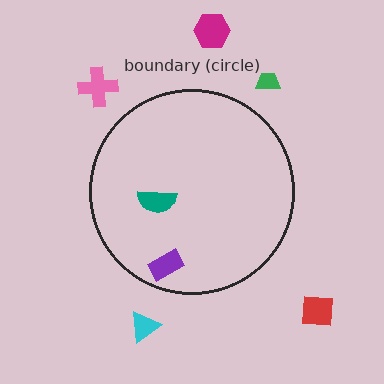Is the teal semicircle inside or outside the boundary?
Inside.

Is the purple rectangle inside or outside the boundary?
Inside.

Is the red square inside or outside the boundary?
Outside.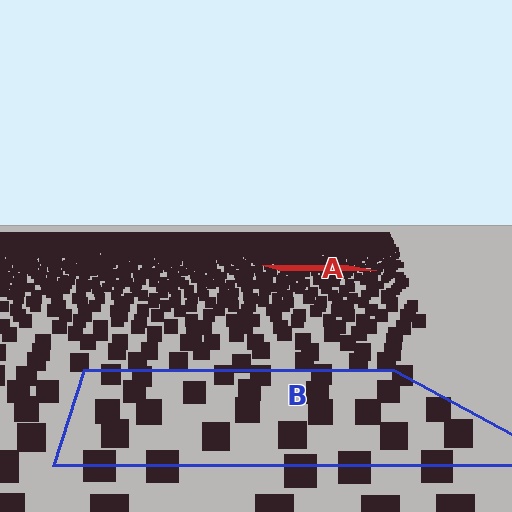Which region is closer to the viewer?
Region B is closer. The texture elements there are larger and more spread out.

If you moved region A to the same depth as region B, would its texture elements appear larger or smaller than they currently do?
They would appear larger. At a closer depth, the same texture elements are projected at a bigger on-screen size.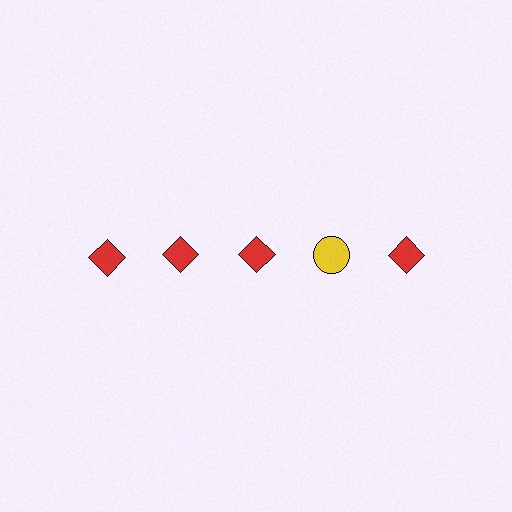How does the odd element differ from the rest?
It differs in both color (yellow instead of red) and shape (circle instead of diamond).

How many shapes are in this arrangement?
There are 5 shapes arranged in a grid pattern.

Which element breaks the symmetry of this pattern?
The yellow circle in the top row, second from right column breaks the symmetry. All other shapes are red diamonds.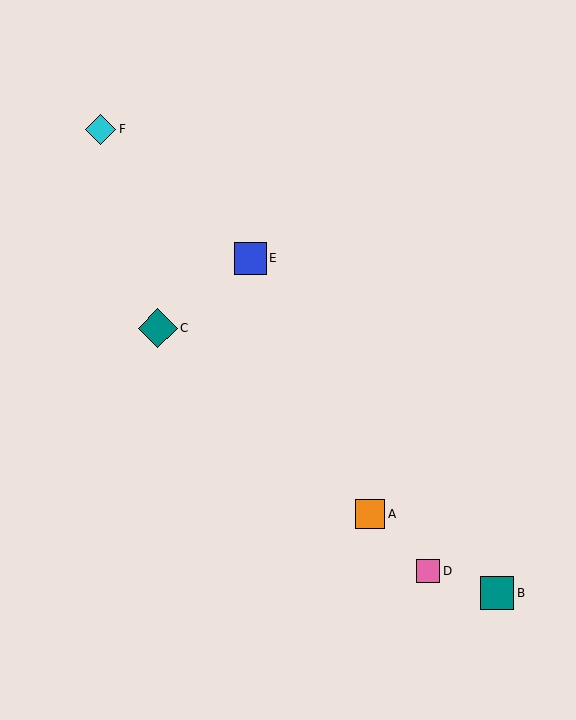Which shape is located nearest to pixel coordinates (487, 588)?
The teal square (labeled B) at (497, 593) is nearest to that location.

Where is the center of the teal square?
The center of the teal square is at (497, 593).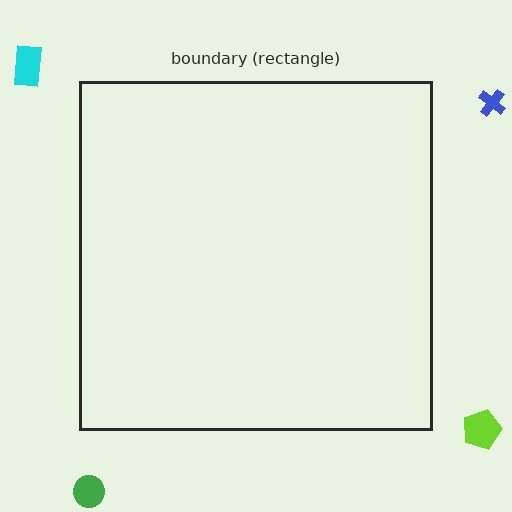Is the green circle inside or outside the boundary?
Outside.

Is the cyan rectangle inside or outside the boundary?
Outside.